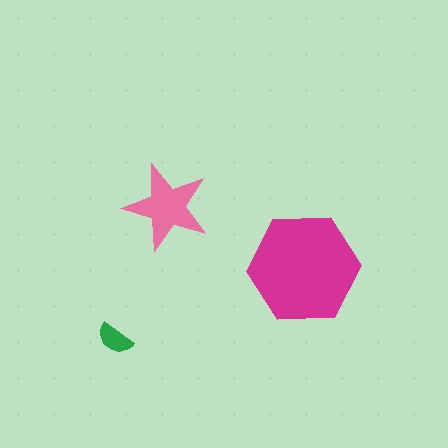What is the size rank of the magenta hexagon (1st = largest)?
1st.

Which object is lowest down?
The green semicircle is bottommost.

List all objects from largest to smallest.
The magenta hexagon, the pink star, the green semicircle.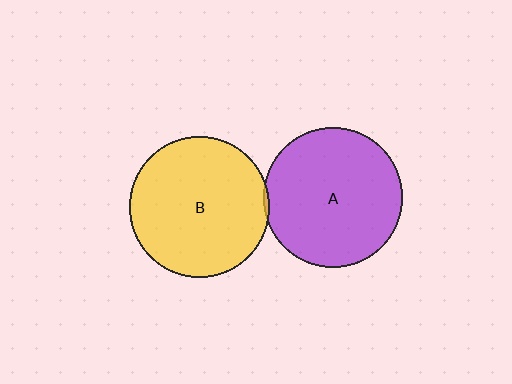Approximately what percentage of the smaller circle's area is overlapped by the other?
Approximately 5%.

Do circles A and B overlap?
Yes.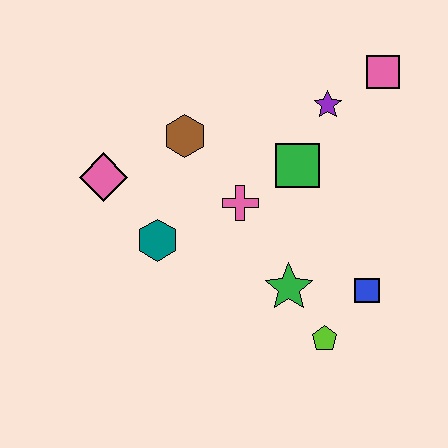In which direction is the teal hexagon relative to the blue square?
The teal hexagon is to the left of the blue square.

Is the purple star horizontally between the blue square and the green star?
Yes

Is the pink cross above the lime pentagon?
Yes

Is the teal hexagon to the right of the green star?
No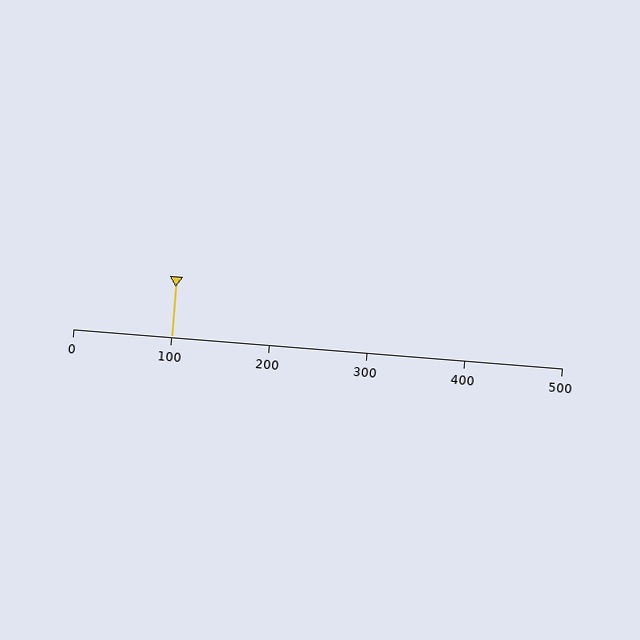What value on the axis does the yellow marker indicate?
The marker indicates approximately 100.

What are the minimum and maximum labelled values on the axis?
The axis runs from 0 to 500.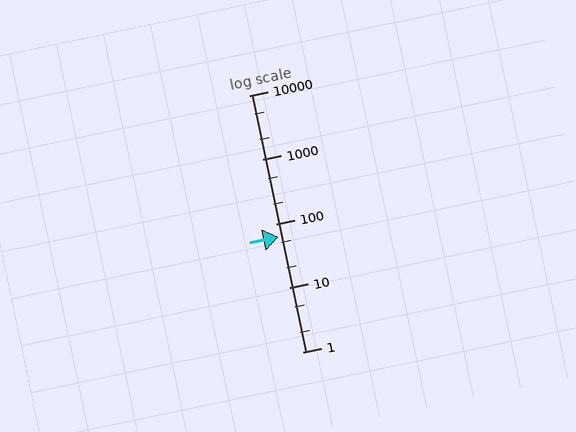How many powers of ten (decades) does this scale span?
The scale spans 4 decades, from 1 to 10000.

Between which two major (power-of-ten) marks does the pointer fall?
The pointer is between 10 and 100.